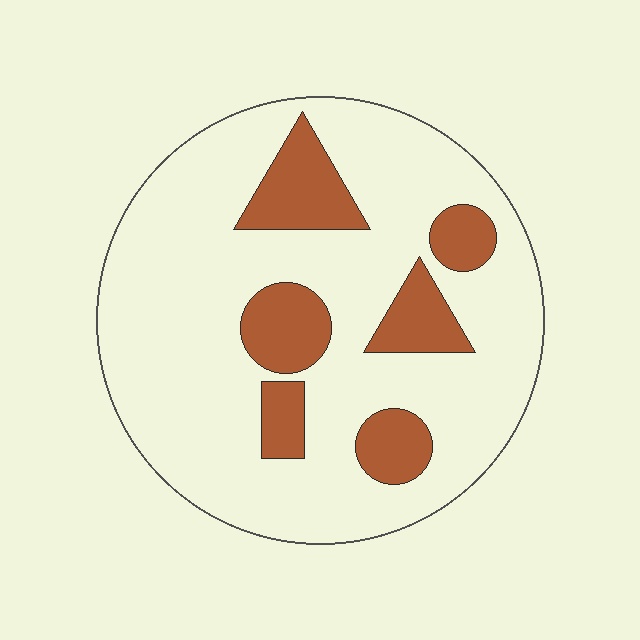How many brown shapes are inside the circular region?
6.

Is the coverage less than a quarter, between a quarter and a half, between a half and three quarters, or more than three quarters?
Less than a quarter.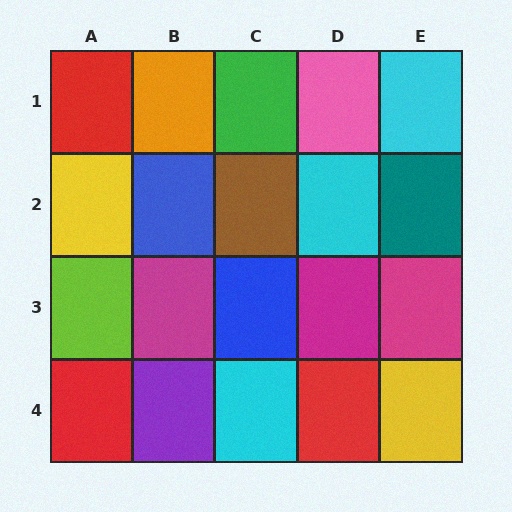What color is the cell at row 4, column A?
Red.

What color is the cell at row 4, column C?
Cyan.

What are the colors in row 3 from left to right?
Lime, magenta, blue, magenta, magenta.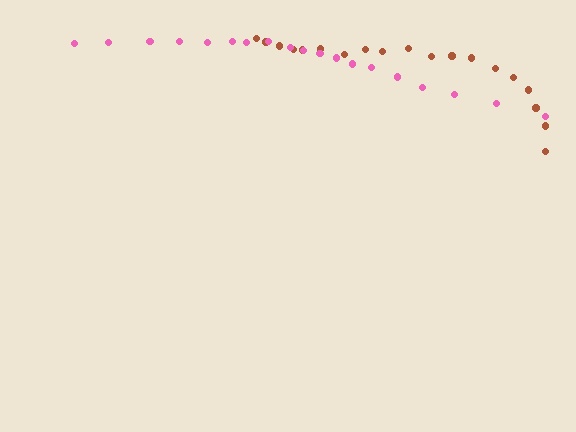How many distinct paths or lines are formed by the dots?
There are 2 distinct paths.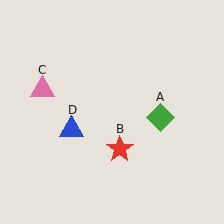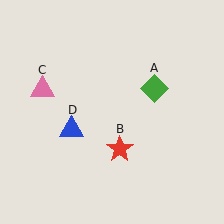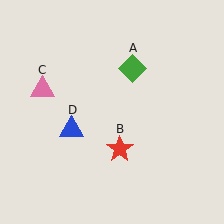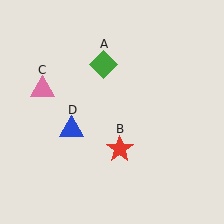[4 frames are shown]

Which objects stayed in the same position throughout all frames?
Red star (object B) and pink triangle (object C) and blue triangle (object D) remained stationary.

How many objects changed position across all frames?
1 object changed position: green diamond (object A).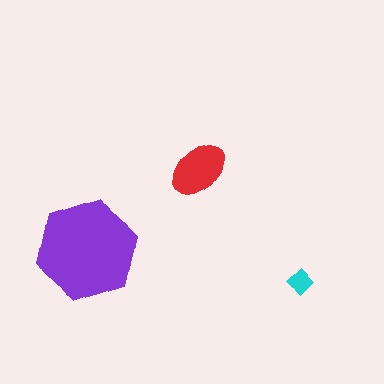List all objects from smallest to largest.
The cyan diamond, the red ellipse, the purple hexagon.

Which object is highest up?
The red ellipse is topmost.